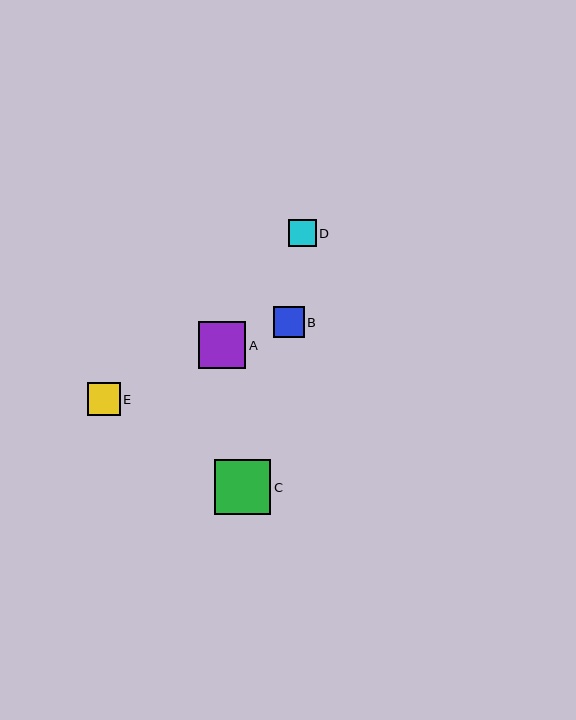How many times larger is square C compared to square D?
Square C is approximately 2.0 times the size of square D.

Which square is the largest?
Square C is the largest with a size of approximately 56 pixels.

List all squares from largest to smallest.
From largest to smallest: C, A, E, B, D.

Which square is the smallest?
Square D is the smallest with a size of approximately 27 pixels.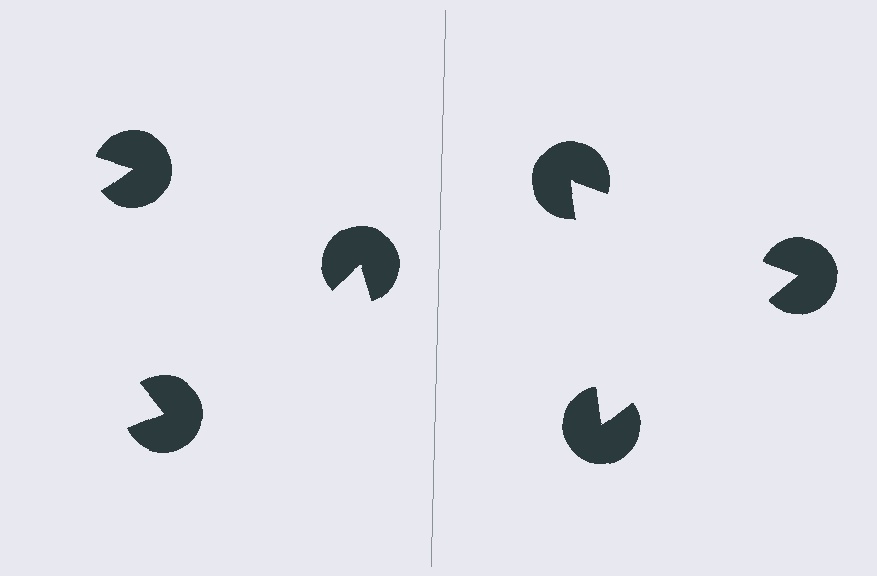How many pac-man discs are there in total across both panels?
6 — 3 on each side.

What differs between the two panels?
The pac-man discs are positioned identically on both sides; only the wedge orientations differ. On the right they align to a triangle; on the left they are misaligned.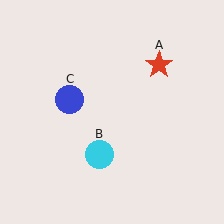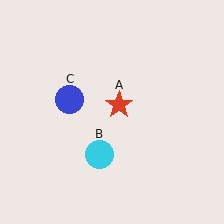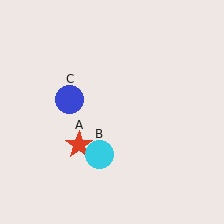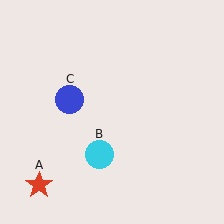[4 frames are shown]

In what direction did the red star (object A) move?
The red star (object A) moved down and to the left.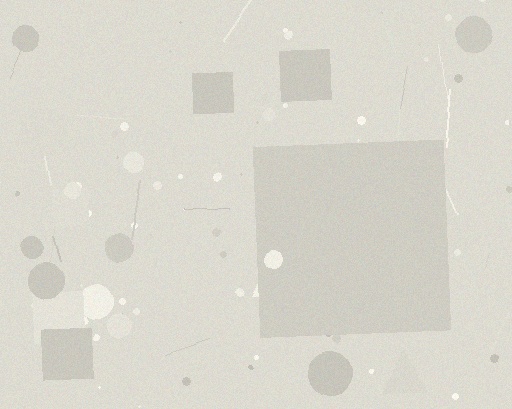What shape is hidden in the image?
A square is hidden in the image.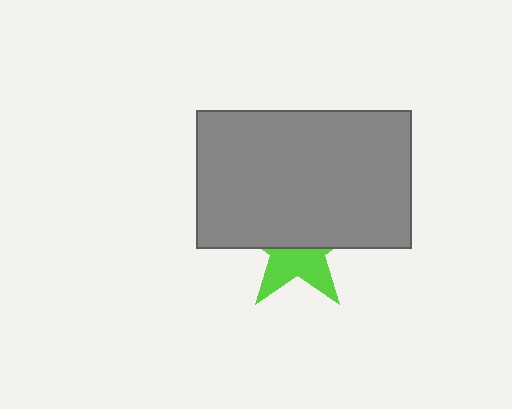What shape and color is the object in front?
The object in front is a gray rectangle.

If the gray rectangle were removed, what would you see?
You would see the complete lime star.